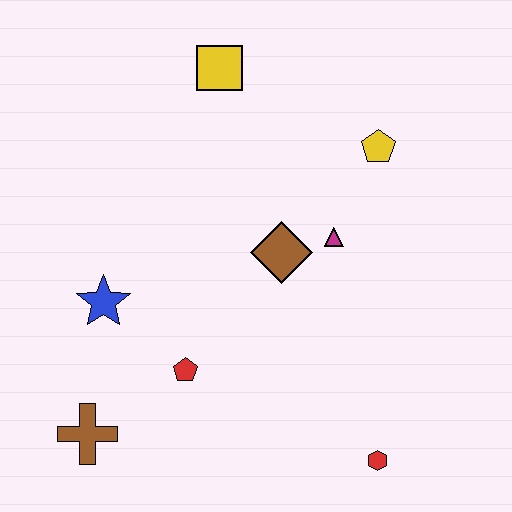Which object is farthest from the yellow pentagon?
The brown cross is farthest from the yellow pentagon.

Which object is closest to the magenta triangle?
The brown diamond is closest to the magenta triangle.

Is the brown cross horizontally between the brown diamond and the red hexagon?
No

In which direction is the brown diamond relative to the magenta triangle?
The brown diamond is to the left of the magenta triangle.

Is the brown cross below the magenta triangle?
Yes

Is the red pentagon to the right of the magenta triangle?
No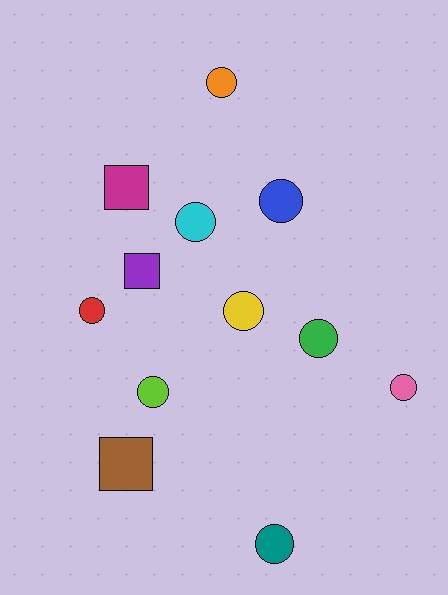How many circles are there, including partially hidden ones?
There are 9 circles.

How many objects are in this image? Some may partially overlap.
There are 12 objects.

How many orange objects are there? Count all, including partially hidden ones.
There is 1 orange object.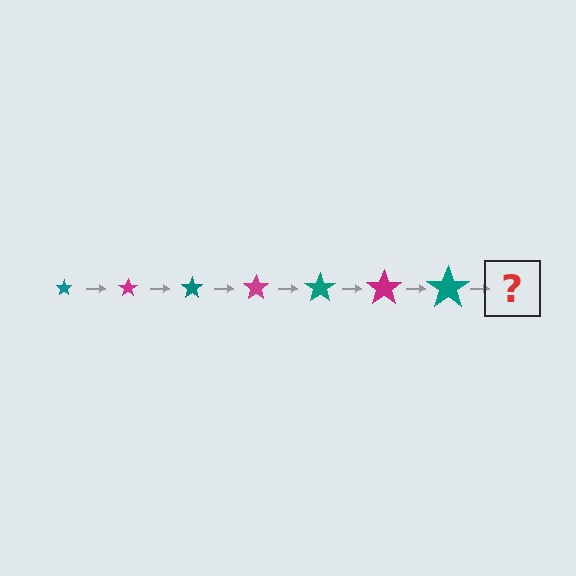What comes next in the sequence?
The next element should be a magenta star, larger than the previous one.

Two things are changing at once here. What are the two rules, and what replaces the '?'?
The two rules are that the star grows larger each step and the color cycles through teal and magenta. The '?' should be a magenta star, larger than the previous one.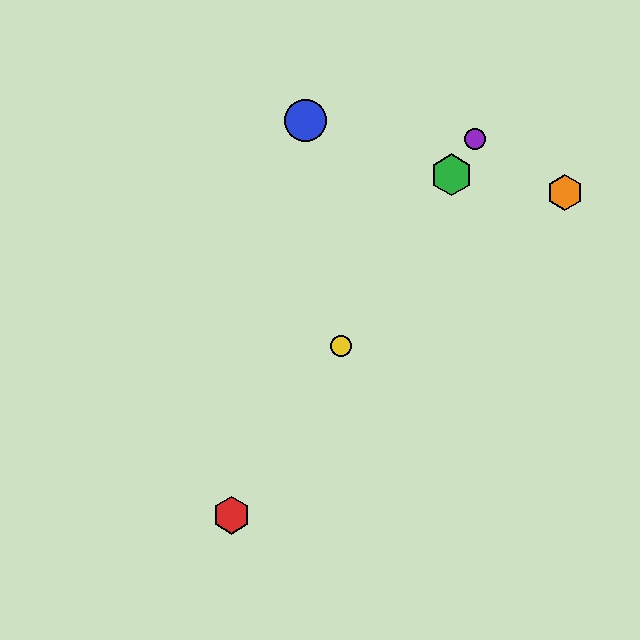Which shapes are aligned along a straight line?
The red hexagon, the green hexagon, the yellow circle, the purple circle are aligned along a straight line.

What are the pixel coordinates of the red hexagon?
The red hexagon is at (232, 515).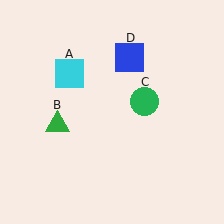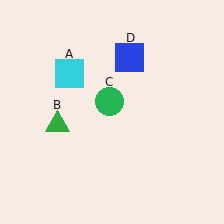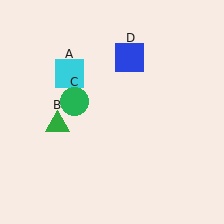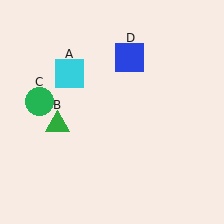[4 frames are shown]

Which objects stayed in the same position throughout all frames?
Cyan square (object A) and green triangle (object B) and blue square (object D) remained stationary.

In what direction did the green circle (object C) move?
The green circle (object C) moved left.